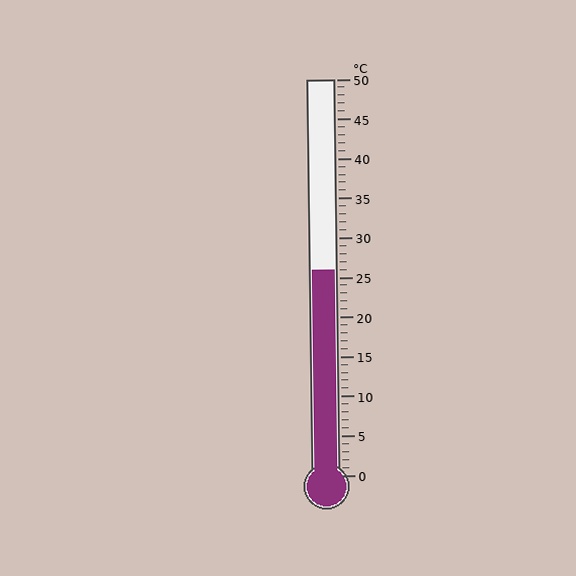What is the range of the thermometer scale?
The thermometer scale ranges from 0°C to 50°C.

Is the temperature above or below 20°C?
The temperature is above 20°C.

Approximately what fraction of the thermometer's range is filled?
The thermometer is filled to approximately 50% of its range.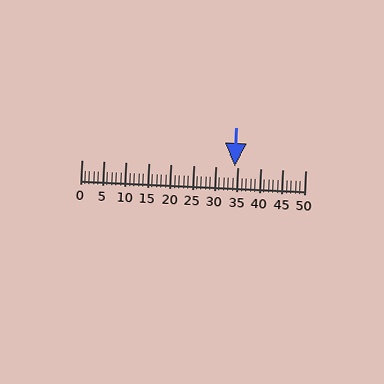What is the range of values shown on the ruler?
The ruler shows values from 0 to 50.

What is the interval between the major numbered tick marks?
The major tick marks are spaced 5 units apart.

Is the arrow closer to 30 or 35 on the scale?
The arrow is closer to 35.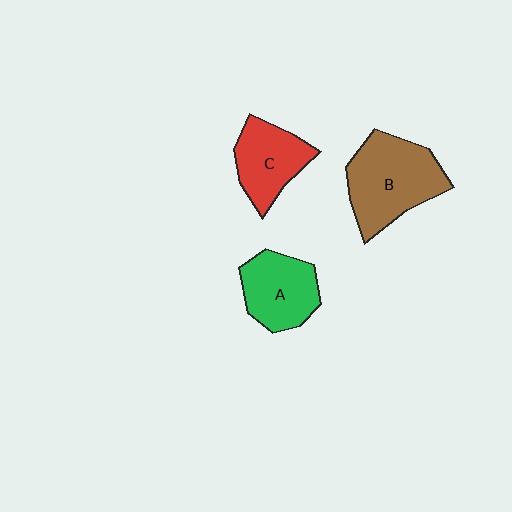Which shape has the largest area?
Shape B (brown).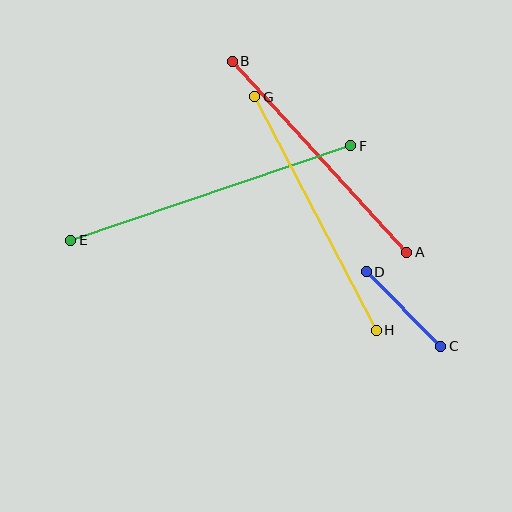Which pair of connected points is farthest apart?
Points E and F are farthest apart.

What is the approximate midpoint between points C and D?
The midpoint is at approximately (403, 309) pixels.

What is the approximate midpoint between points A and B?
The midpoint is at approximately (319, 157) pixels.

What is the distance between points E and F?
The distance is approximately 296 pixels.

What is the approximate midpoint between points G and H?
The midpoint is at approximately (315, 214) pixels.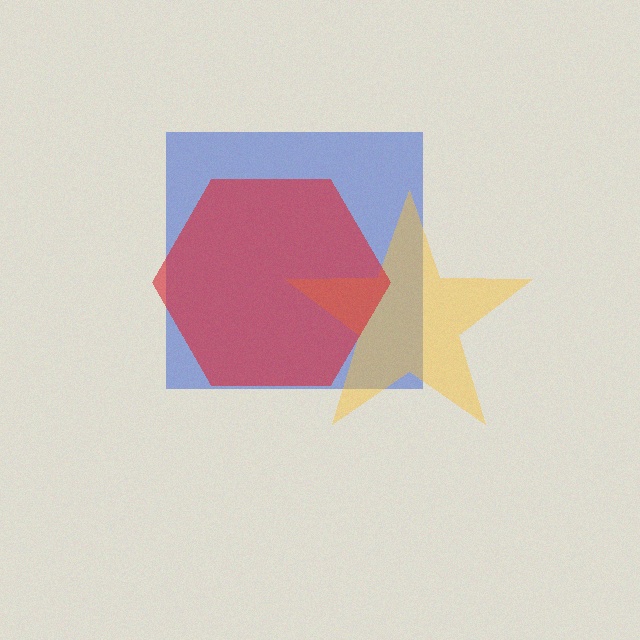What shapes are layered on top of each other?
The layered shapes are: a blue square, a yellow star, a red hexagon.